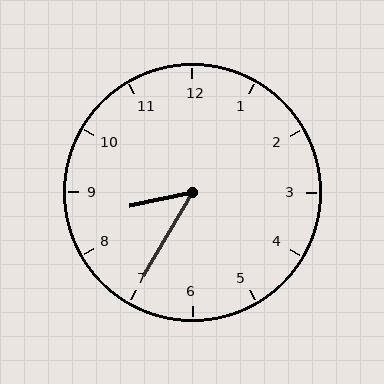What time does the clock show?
8:35.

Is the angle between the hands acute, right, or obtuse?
It is acute.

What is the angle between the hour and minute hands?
Approximately 48 degrees.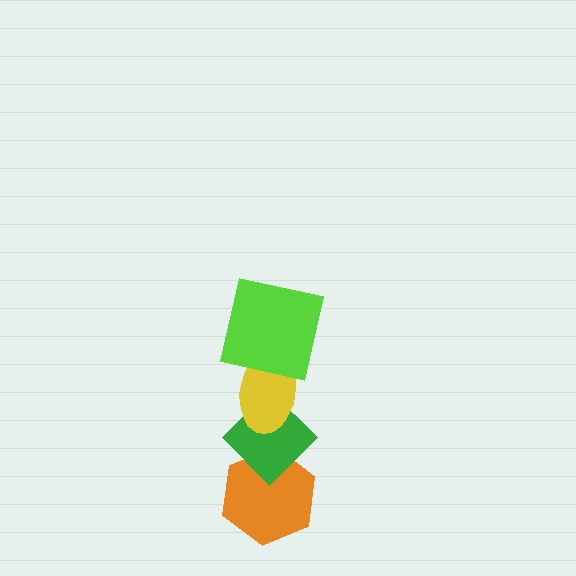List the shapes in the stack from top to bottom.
From top to bottom: the lime square, the yellow ellipse, the green diamond, the orange hexagon.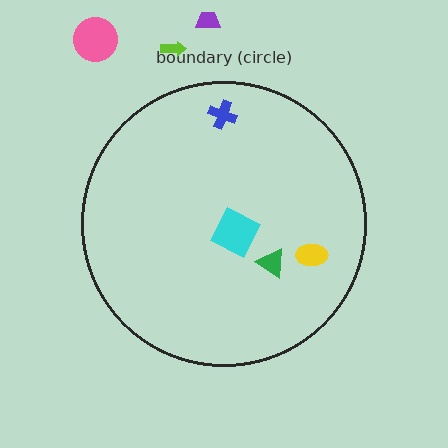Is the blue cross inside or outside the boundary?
Inside.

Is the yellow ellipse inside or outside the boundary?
Inside.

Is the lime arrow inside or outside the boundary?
Outside.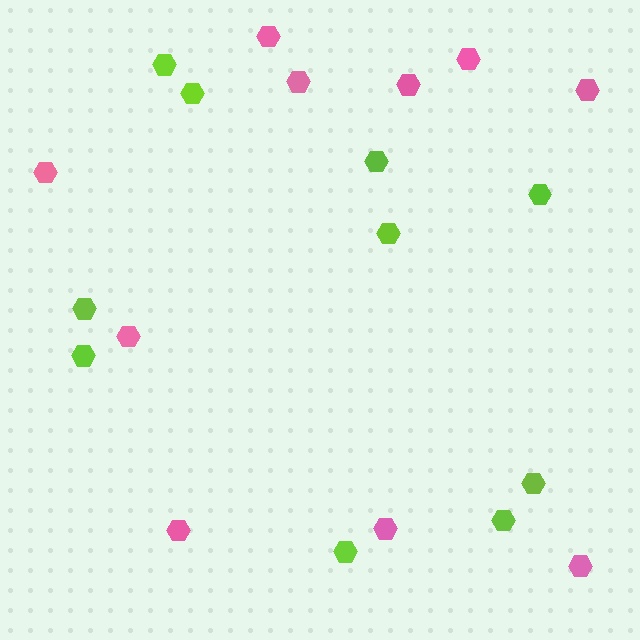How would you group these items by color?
There are 2 groups: one group of lime hexagons (10) and one group of pink hexagons (10).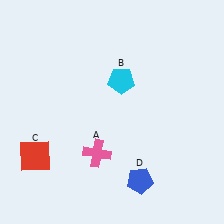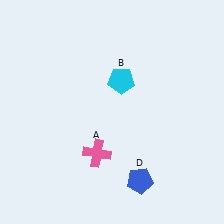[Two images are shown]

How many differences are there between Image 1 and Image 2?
There is 1 difference between the two images.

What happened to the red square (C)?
The red square (C) was removed in Image 2. It was in the bottom-left area of Image 1.